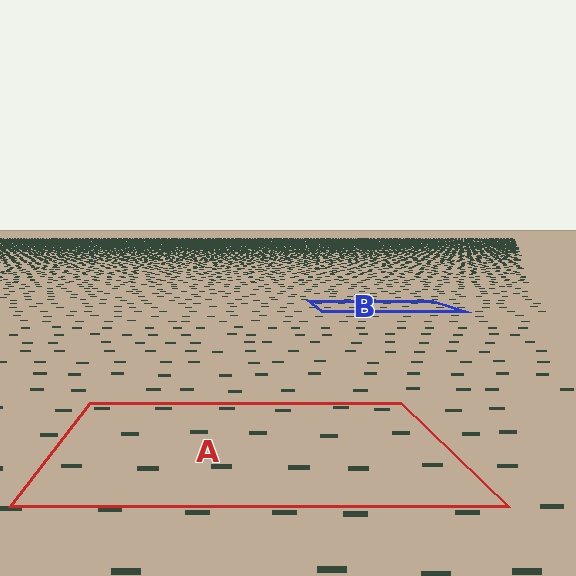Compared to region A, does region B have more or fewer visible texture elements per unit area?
Region B has more texture elements per unit area — they are packed more densely because it is farther away.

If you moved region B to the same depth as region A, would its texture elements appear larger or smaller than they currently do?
They would appear larger. At a closer depth, the same texture elements are projected at a bigger on-screen size.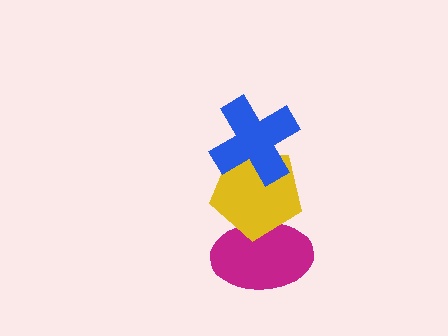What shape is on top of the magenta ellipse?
The yellow pentagon is on top of the magenta ellipse.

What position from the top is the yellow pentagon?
The yellow pentagon is 2nd from the top.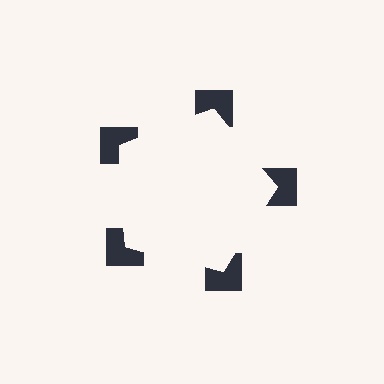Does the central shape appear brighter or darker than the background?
It typically appears slightly brighter than the background, even though no actual brightness change is drawn.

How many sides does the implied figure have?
5 sides.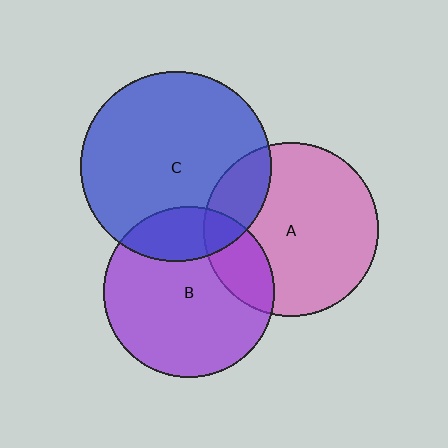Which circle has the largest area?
Circle C (blue).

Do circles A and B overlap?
Yes.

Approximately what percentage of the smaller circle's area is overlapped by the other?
Approximately 20%.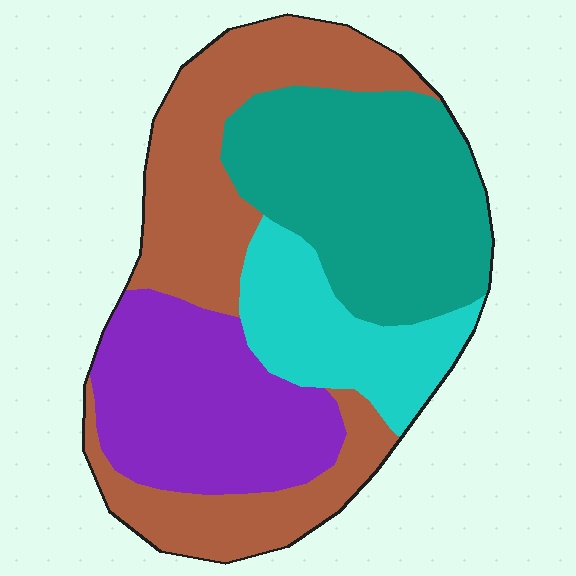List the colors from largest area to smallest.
From largest to smallest: brown, teal, purple, cyan.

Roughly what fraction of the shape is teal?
Teal covers about 30% of the shape.